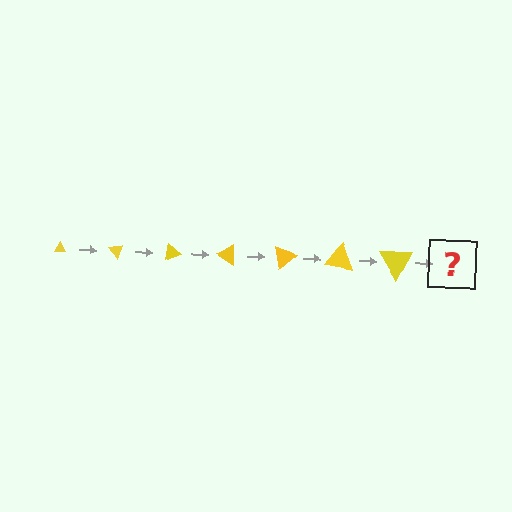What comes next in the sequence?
The next element should be a triangle, larger than the previous one and rotated 350 degrees from the start.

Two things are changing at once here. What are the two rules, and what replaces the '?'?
The two rules are that the triangle grows larger each step and it rotates 50 degrees each step. The '?' should be a triangle, larger than the previous one and rotated 350 degrees from the start.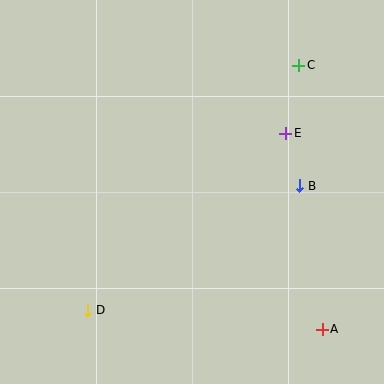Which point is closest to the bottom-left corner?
Point D is closest to the bottom-left corner.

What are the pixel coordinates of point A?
Point A is at (322, 329).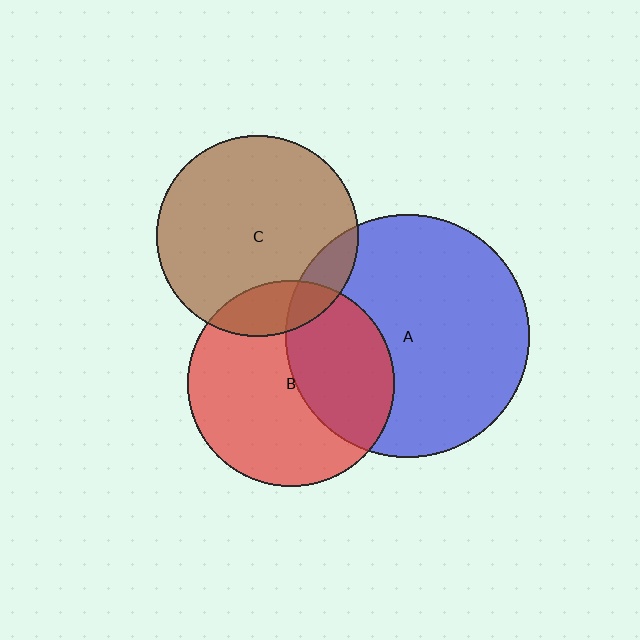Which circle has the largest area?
Circle A (blue).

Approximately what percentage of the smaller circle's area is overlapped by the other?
Approximately 40%.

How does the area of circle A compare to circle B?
Approximately 1.4 times.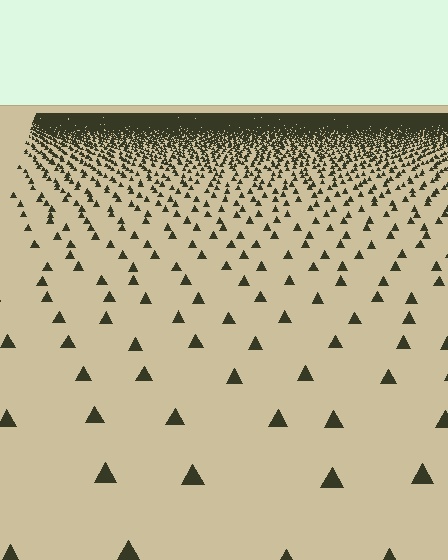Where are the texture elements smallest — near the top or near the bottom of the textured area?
Near the top.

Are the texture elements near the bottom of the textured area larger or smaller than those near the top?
Larger. Near the bottom, elements are closer to the viewer and appear at a bigger on-screen size.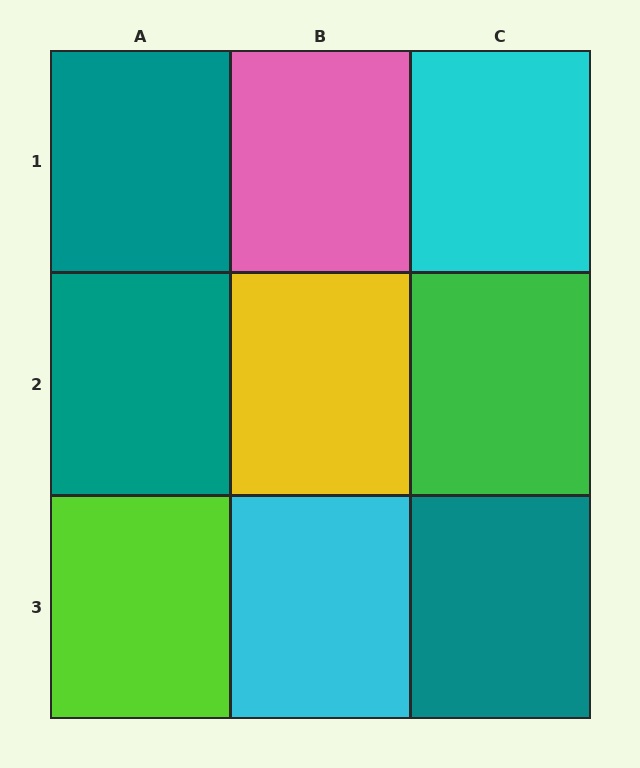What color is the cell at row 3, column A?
Lime.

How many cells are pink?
1 cell is pink.